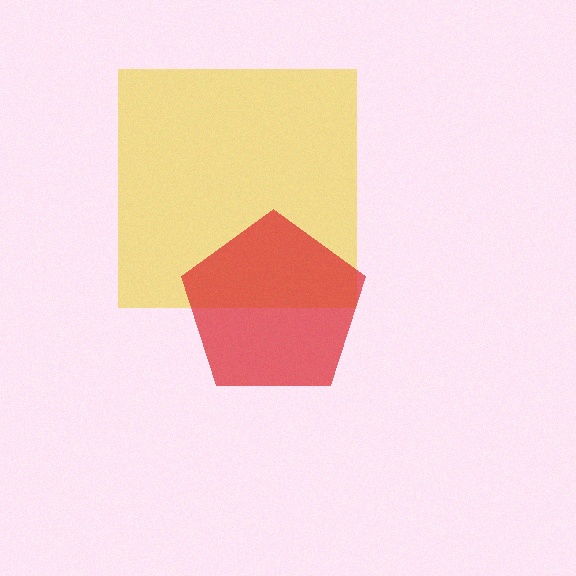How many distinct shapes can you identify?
There are 2 distinct shapes: a yellow square, a red pentagon.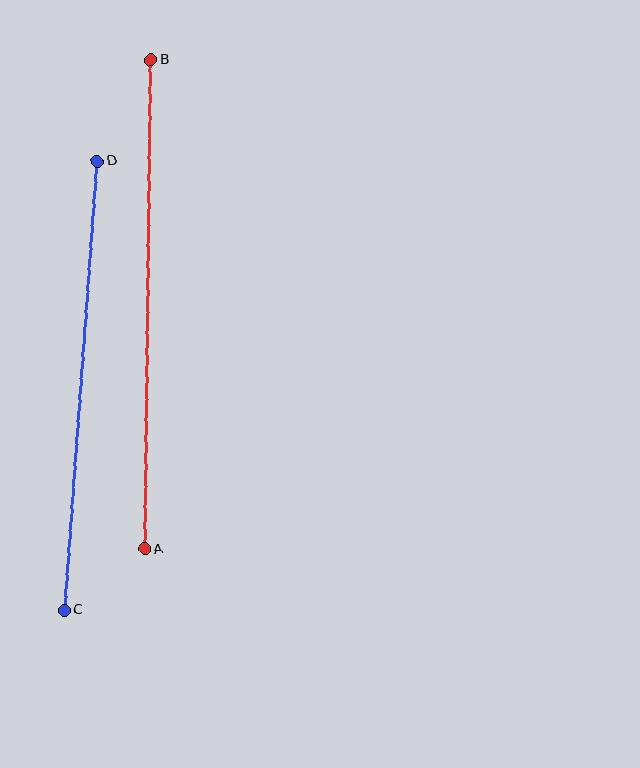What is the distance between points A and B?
The distance is approximately 490 pixels.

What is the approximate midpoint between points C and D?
The midpoint is at approximately (81, 386) pixels.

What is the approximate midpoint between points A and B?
The midpoint is at approximately (148, 304) pixels.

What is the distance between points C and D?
The distance is approximately 450 pixels.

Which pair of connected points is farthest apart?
Points A and B are farthest apart.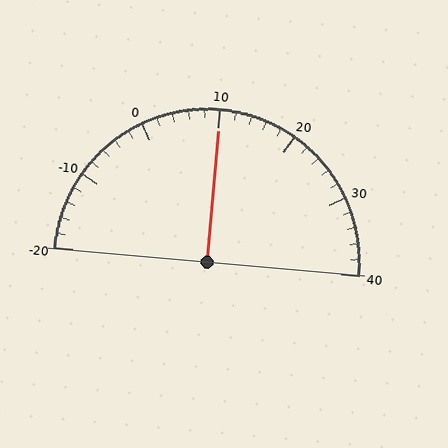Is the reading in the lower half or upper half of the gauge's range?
The reading is in the upper half of the range (-20 to 40).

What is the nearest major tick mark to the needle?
The nearest major tick mark is 10.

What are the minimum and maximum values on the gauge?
The gauge ranges from -20 to 40.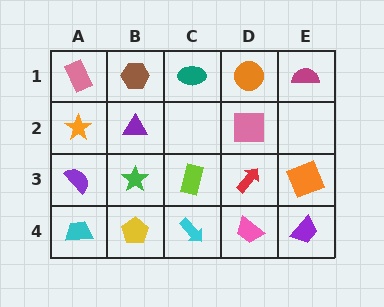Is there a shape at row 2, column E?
No, that cell is empty.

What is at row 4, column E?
A purple trapezoid.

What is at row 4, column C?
A cyan arrow.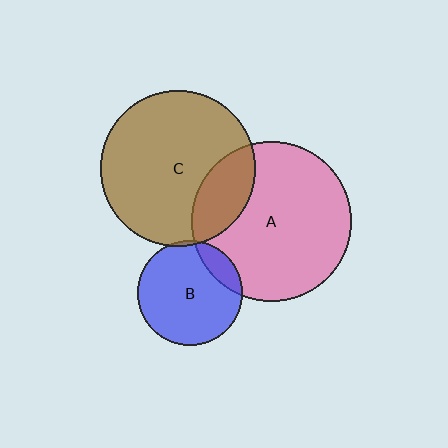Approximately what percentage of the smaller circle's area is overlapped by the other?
Approximately 5%.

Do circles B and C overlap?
Yes.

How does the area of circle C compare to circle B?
Approximately 2.2 times.